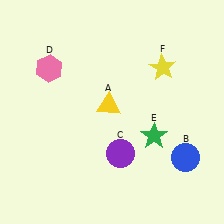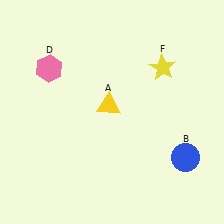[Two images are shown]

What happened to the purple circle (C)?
The purple circle (C) was removed in Image 2. It was in the bottom-right area of Image 1.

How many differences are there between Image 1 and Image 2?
There are 2 differences between the two images.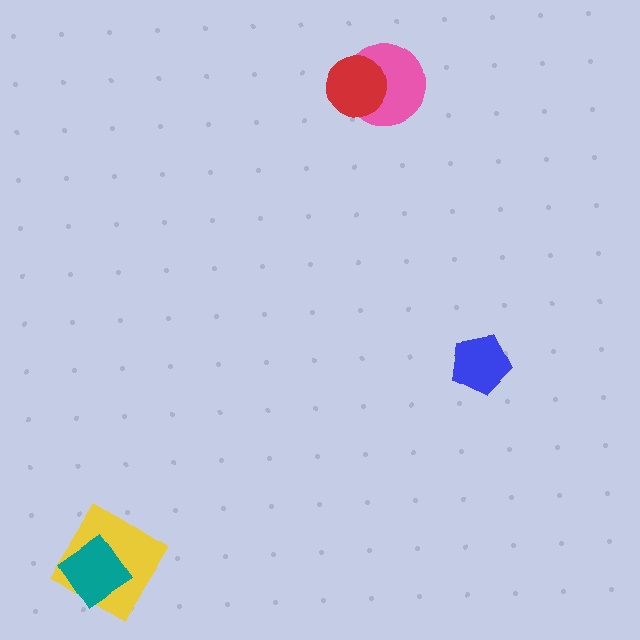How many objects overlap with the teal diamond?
1 object overlaps with the teal diamond.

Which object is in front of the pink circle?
The red circle is in front of the pink circle.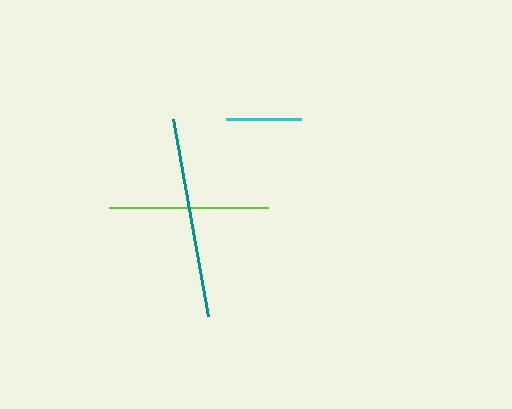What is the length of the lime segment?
The lime segment is approximately 159 pixels long.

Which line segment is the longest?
The teal line is the longest at approximately 200 pixels.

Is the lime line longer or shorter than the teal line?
The teal line is longer than the lime line.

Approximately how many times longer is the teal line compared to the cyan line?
The teal line is approximately 2.7 times the length of the cyan line.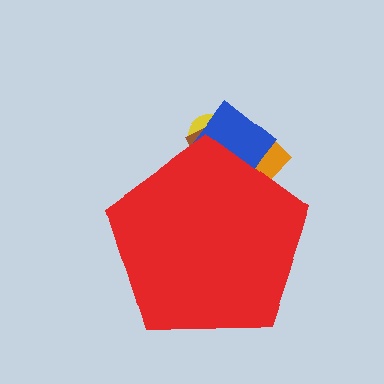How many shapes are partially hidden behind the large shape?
4 shapes are partially hidden.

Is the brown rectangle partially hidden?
Yes, the brown rectangle is partially hidden behind the red pentagon.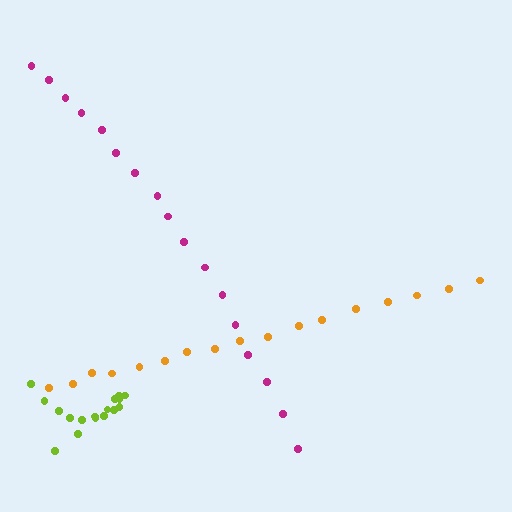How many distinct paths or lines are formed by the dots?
There are 3 distinct paths.